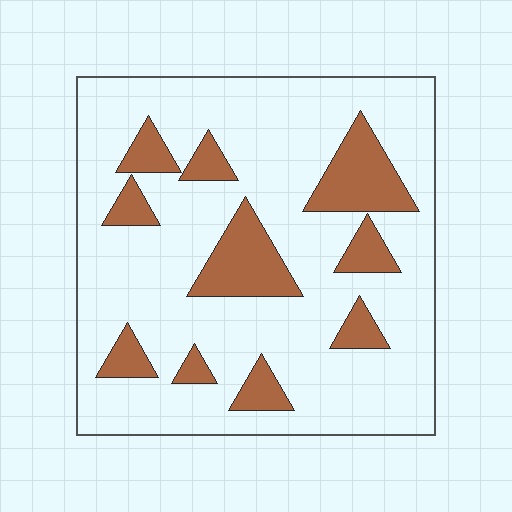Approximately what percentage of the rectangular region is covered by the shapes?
Approximately 20%.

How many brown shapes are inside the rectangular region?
10.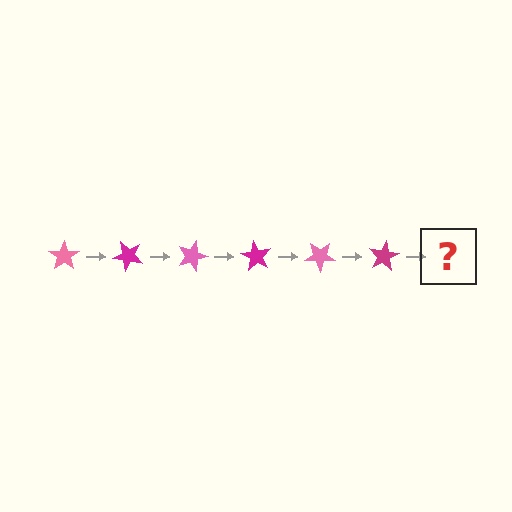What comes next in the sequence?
The next element should be a pink star, rotated 270 degrees from the start.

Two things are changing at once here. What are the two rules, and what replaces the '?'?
The two rules are that it rotates 45 degrees each step and the color cycles through pink and magenta. The '?' should be a pink star, rotated 270 degrees from the start.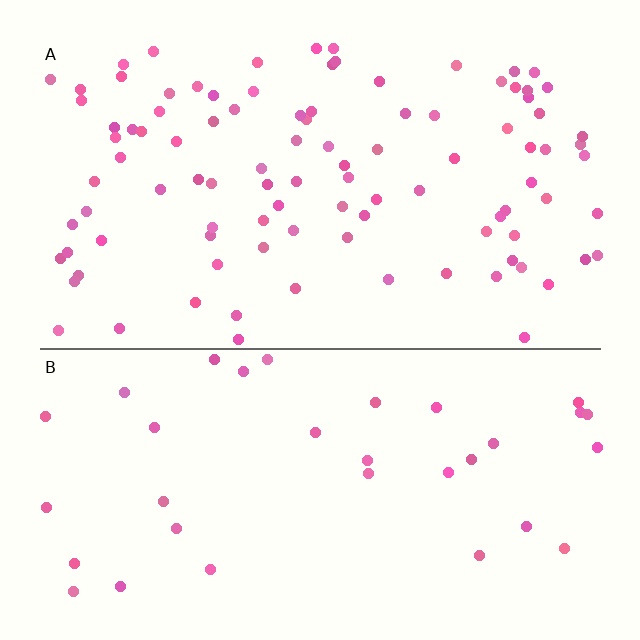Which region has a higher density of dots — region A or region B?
A (the top).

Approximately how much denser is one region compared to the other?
Approximately 2.9× — region A over region B.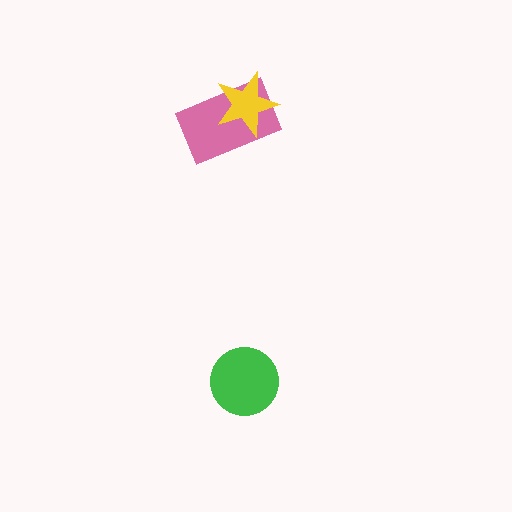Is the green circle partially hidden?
No, no other shape covers it.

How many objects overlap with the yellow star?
1 object overlaps with the yellow star.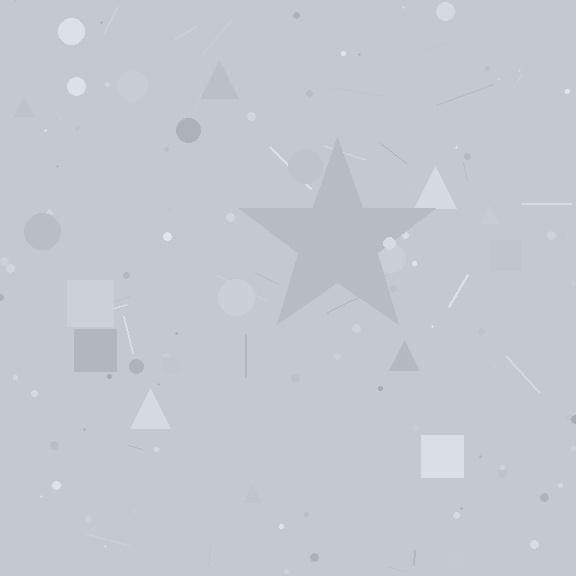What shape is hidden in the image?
A star is hidden in the image.